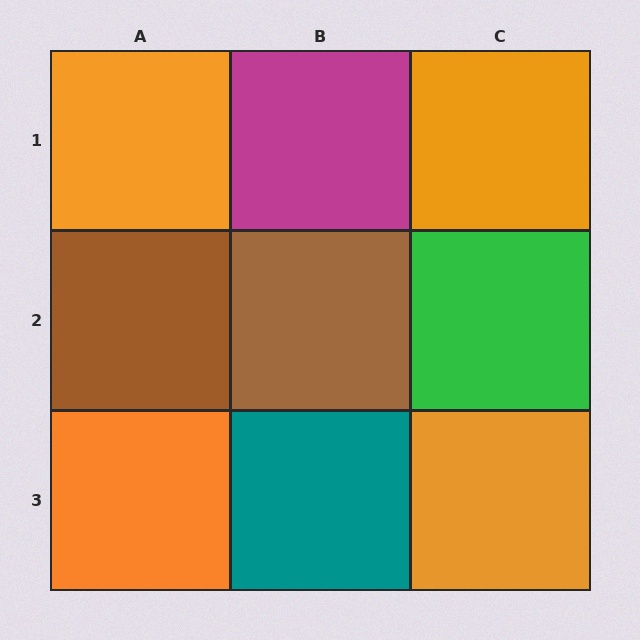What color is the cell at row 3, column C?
Orange.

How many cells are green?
1 cell is green.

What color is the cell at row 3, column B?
Teal.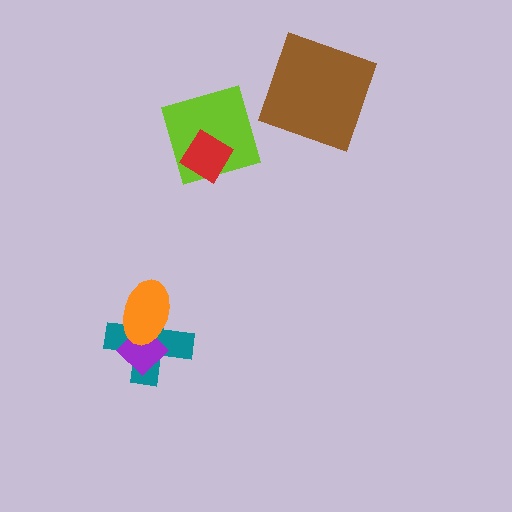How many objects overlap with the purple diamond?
2 objects overlap with the purple diamond.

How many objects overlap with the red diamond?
1 object overlaps with the red diamond.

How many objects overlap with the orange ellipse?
2 objects overlap with the orange ellipse.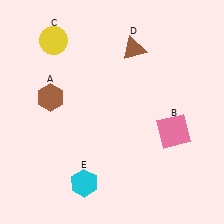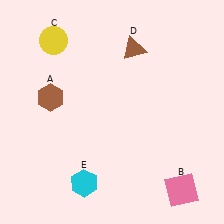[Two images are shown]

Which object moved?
The pink square (B) moved down.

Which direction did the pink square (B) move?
The pink square (B) moved down.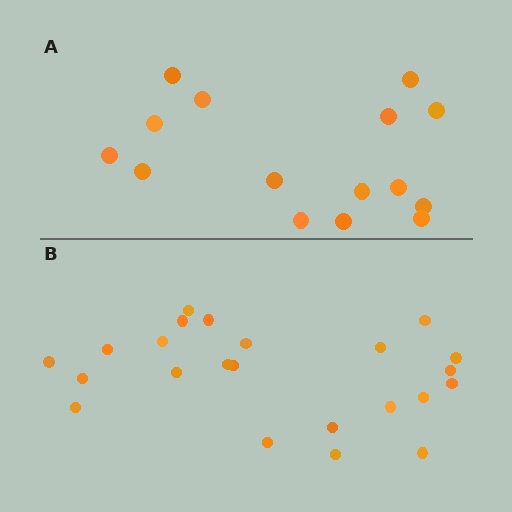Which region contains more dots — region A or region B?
Region B (the bottom region) has more dots.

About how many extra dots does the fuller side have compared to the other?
Region B has roughly 8 or so more dots than region A.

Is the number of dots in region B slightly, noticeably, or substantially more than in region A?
Region B has substantially more. The ratio is roughly 1.5 to 1.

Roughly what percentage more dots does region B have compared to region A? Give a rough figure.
About 55% more.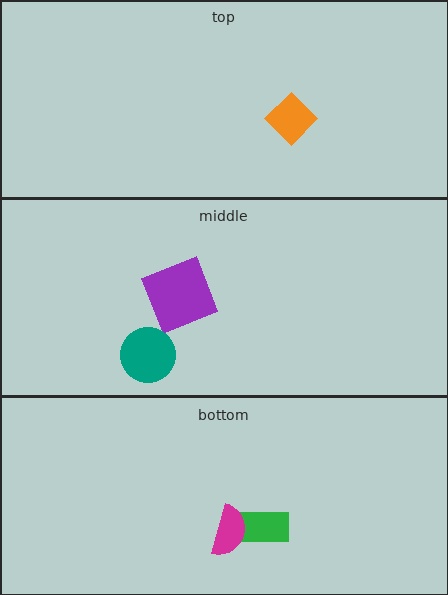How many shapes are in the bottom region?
2.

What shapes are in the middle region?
The purple square, the teal circle.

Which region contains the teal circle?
The middle region.